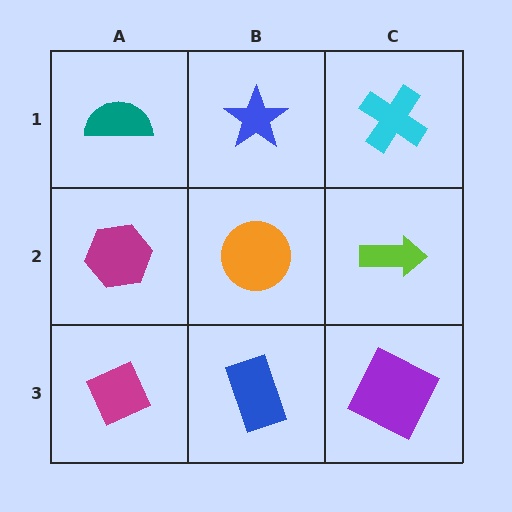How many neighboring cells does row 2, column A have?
3.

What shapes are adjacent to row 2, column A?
A teal semicircle (row 1, column A), a magenta diamond (row 3, column A), an orange circle (row 2, column B).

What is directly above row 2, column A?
A teal semicircle.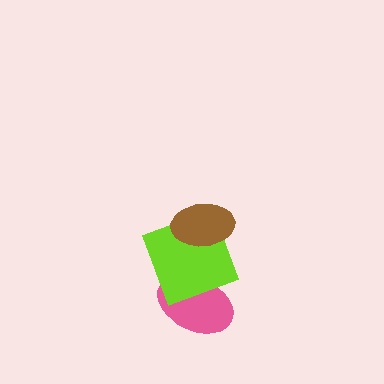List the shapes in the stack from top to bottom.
From top to bottom: the brown ellipse, the lime square, the pink ellipse.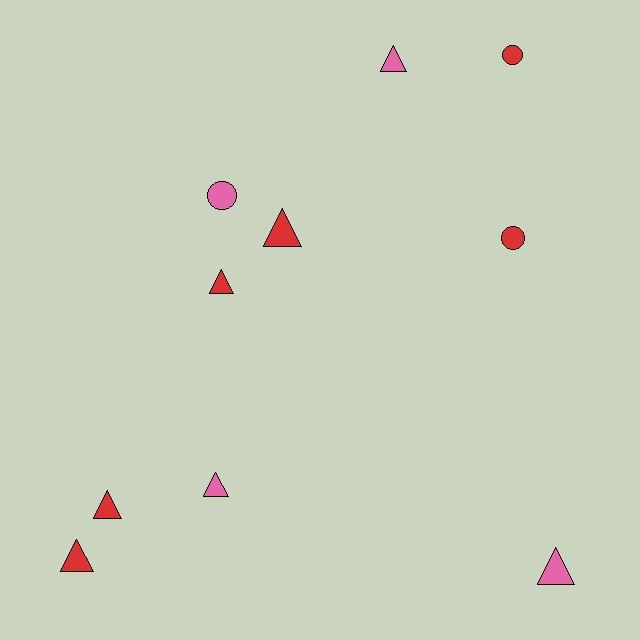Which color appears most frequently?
Red, with 6 objects.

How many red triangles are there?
There are 4 red triangles.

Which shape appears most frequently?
Triangle, with 7 objects.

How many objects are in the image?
There are 10 objects.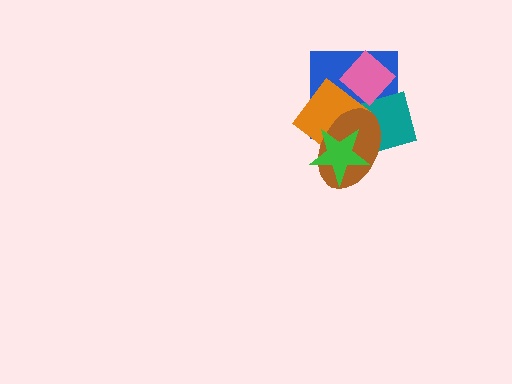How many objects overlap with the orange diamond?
4 objects overlap with the orange diamond.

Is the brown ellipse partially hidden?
Yes, it is partially covered by another shape.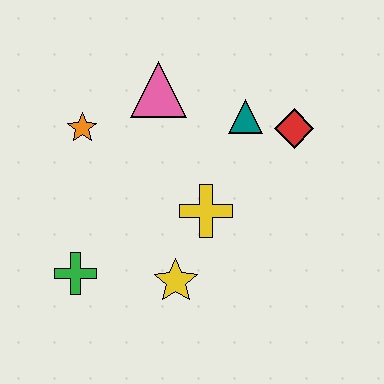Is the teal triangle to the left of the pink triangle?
No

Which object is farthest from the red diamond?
The green cross is farthest from the red diamond.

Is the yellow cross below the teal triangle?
Yes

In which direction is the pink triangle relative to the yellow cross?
The pink triangle is above the yellow cross.